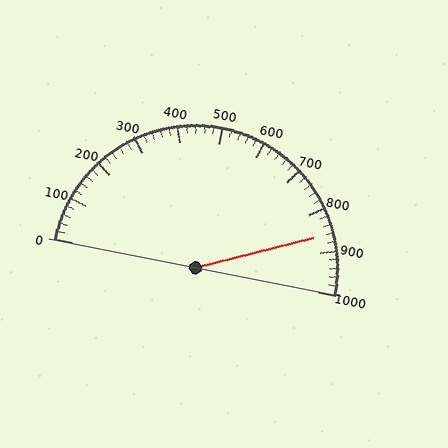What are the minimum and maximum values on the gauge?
The gauge ranges from 0 to 1000.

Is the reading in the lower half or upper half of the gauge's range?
The reading is in the upper half of the range (0 to 1000).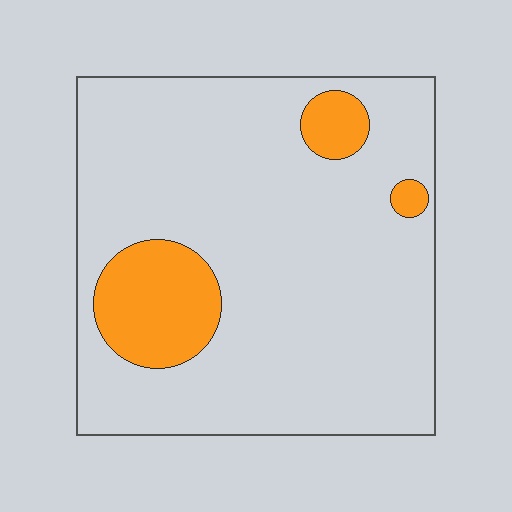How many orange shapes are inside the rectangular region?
3.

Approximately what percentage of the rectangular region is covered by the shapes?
Approximately 15%.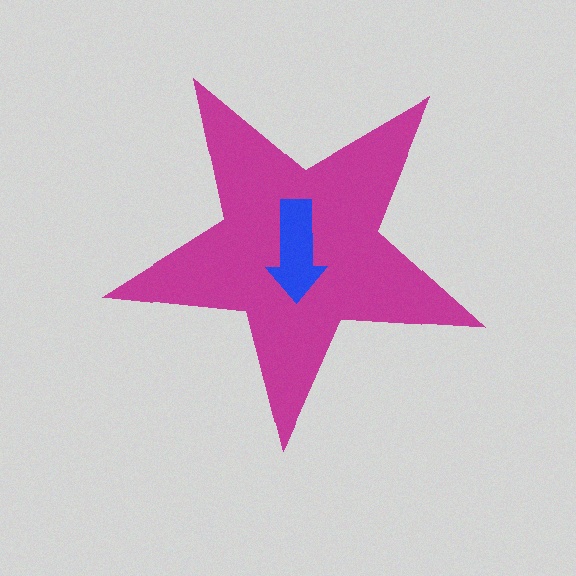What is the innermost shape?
The blue arrow.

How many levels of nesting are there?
2.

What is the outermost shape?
The magenta star.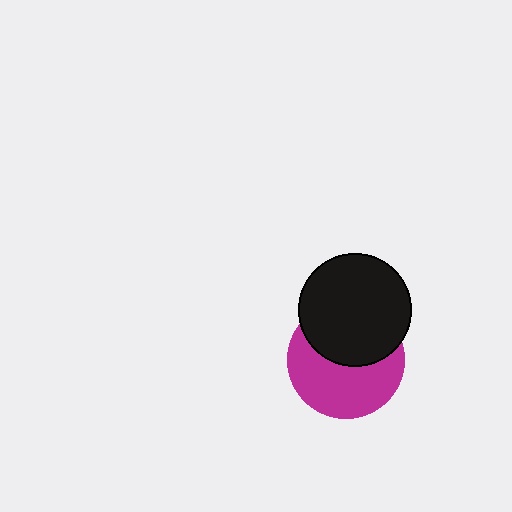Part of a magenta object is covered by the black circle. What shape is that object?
It is a circle.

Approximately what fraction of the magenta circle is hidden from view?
Roughly 44% of the magenta circle is hidden behind the black circle.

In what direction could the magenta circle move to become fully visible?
The magenta circle could move down. That would shift it out from behind the black circle entirely.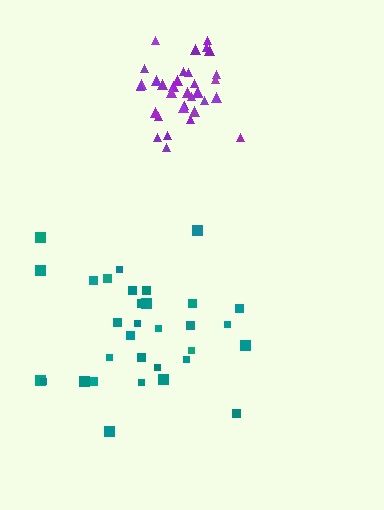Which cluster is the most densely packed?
Purple.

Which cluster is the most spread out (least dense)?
Teal.